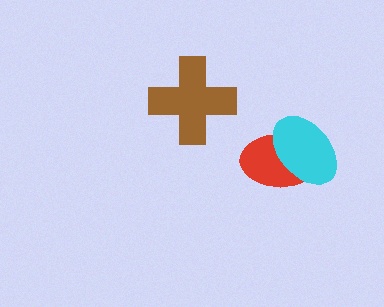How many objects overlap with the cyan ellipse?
1 object overlaps with the cyan ellipse.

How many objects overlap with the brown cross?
0 objects overlap with the brown cross.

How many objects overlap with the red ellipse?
1 object overlaps with the red ellipse.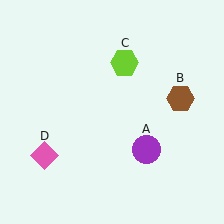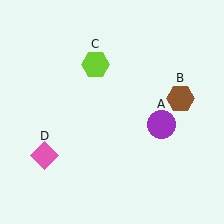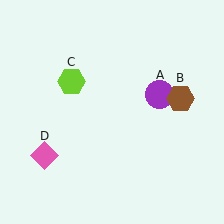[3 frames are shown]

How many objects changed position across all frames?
2 objects changed position: purple circle (object A), lime hexagon (object C).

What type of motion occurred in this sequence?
The purple circle (object A), lime hexagon (object C) rotated counterclockwise around the center of the scene.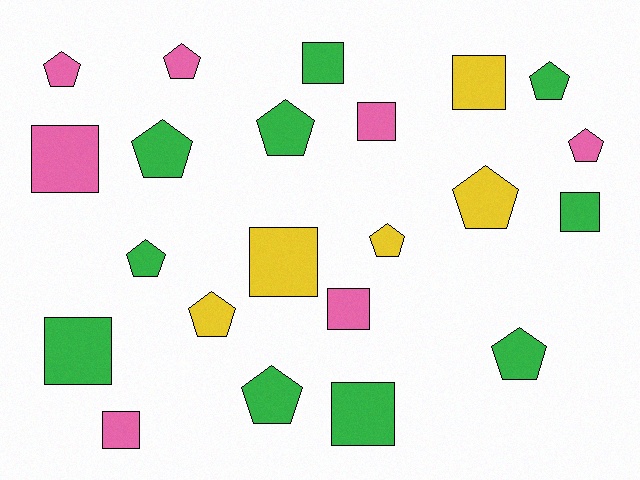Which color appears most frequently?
Green, with 10 objects.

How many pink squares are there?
There are 4 pink squares.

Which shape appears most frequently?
Pentagon, with 12 objects.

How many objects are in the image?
There are 22 objects.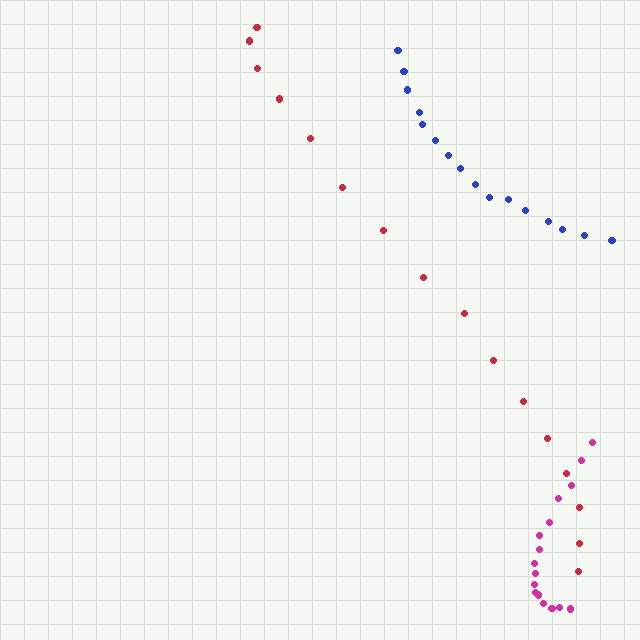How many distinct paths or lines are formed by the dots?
There are 3 distinct paths.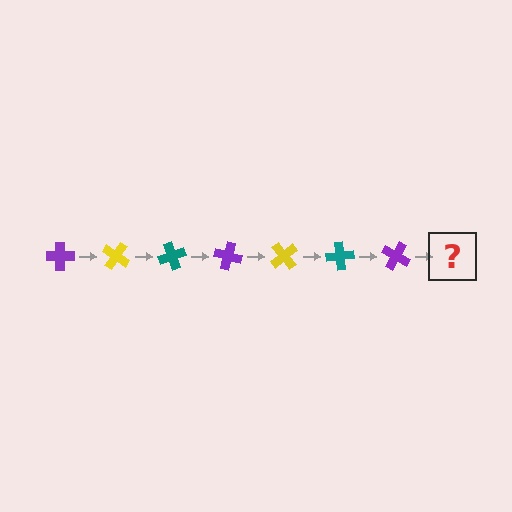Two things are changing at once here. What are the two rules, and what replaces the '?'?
The two rules are that it rotates 35 degrees each step and the color cycles through purple, yellow, and teal. The '?' should be a yellow cross, rotated 245 degrees from the start.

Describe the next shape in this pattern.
It should be a yellow cross, rotated 245 degrees from the start.